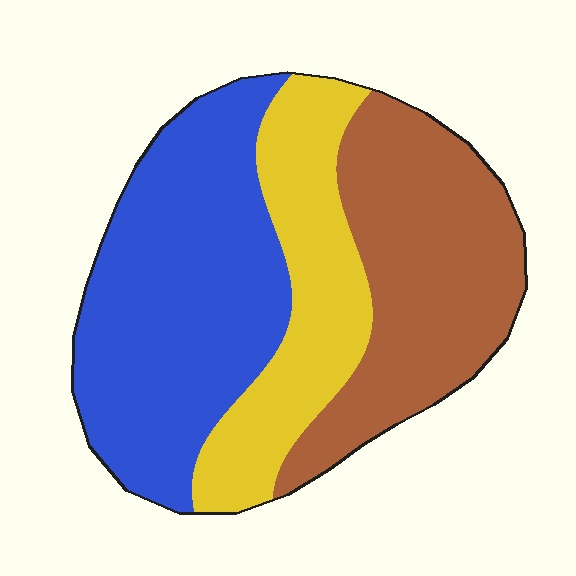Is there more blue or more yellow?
Blue.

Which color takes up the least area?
Yellow, at roughly 25%.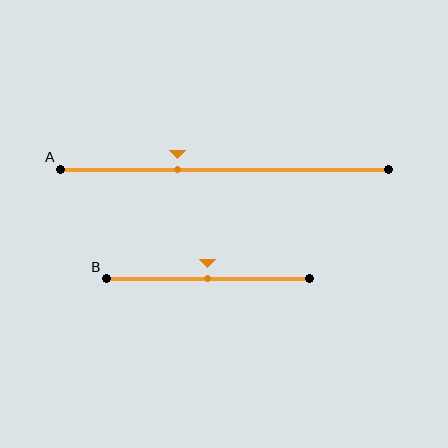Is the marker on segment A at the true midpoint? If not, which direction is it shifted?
No, the marker on segment A is shifted to the left by about 14% of the segment length.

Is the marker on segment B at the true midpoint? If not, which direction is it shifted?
Yes, the marker on segment B is at the true midpoint.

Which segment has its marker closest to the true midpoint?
Segment B has its marker closest to the true midpoint.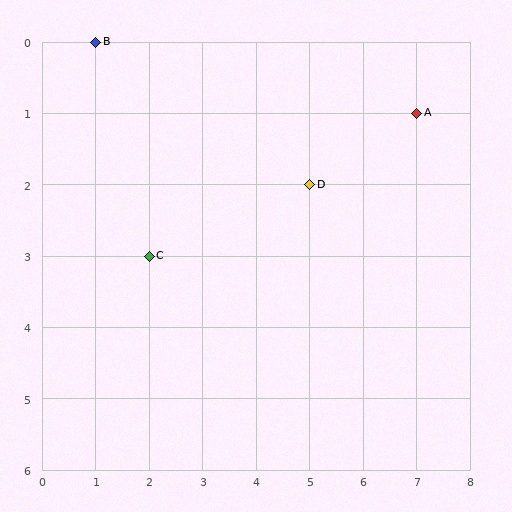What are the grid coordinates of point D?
Point D is at grid coordinates (5, 2).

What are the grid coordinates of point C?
Point C is at grid coordinates (2, 3).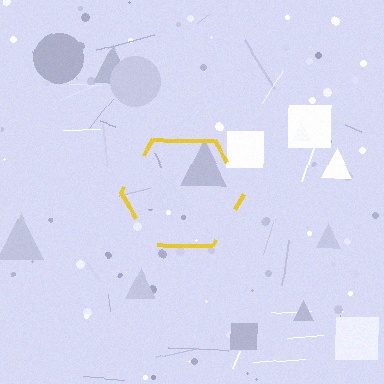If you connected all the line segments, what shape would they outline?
They would outline a hexagon.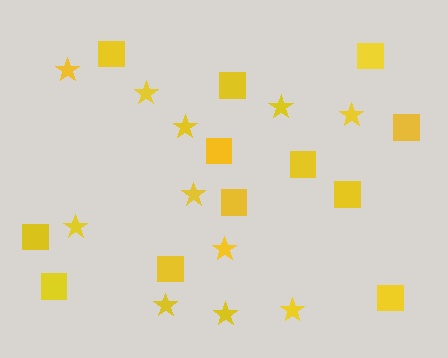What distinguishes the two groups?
There are 2 groups: one group of stars (11) and one group of squares (12).